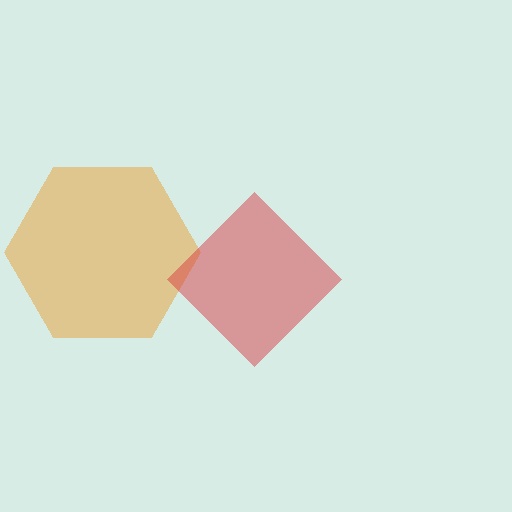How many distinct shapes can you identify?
There are 2 distinct shapes: an orange hexagon, a red diamond.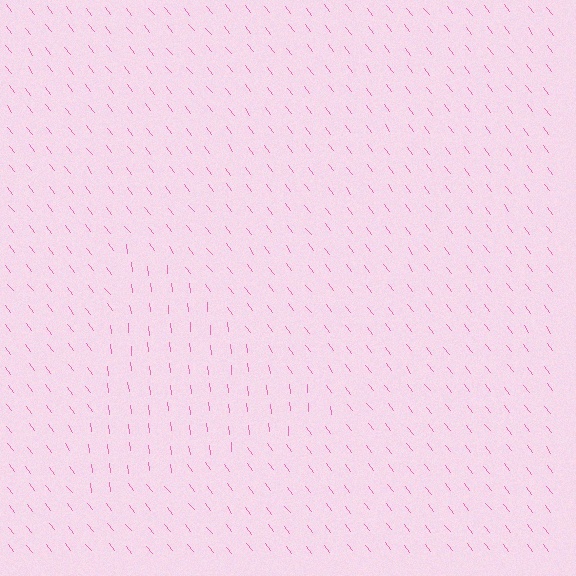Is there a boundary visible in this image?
Yes, there is a texture boundary formed by a change in line orientation.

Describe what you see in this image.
The image is filled with small pink line segments. A triangle region in the image has lines oriented differently from the surrounding lines, creating a visible texture boundary.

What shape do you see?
I see a triangle.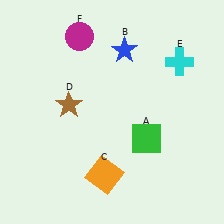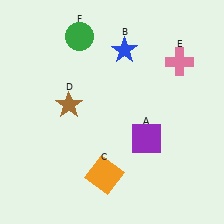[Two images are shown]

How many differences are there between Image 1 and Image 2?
There are 3 differences between the two images.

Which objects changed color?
A changed from green to purple. E changed from cyan to pink. F changed from magenta to green.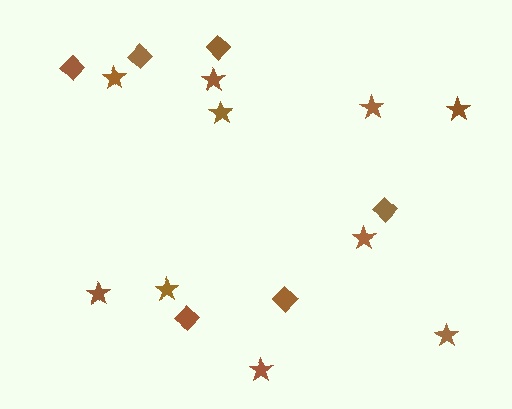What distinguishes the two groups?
There are 2 groups: one group of diamonds (6) and one group of stars (10).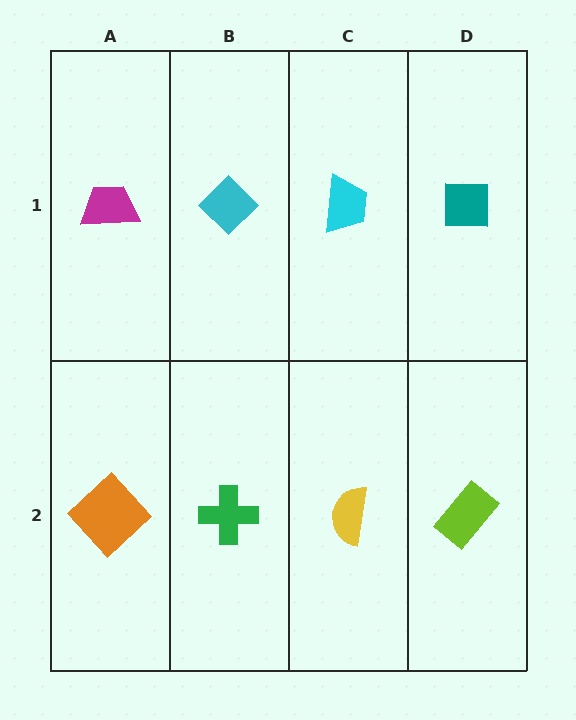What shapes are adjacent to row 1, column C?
A yellow semicircle (row 2, column C), a cyan diamond (row 1, column B), a teal square (row 1, column D).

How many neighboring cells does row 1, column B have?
3.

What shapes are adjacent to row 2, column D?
A teal square (row 1, column D), a yellow semicircle (row 2, column C).